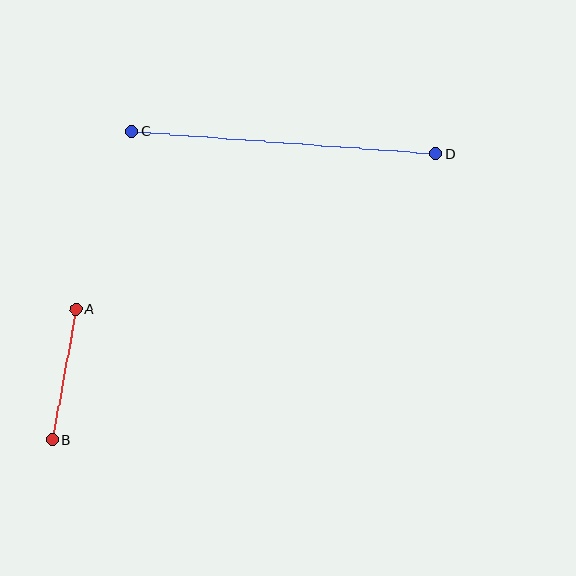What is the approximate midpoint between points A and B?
The midpoint is at approximately (64, 374) pixels.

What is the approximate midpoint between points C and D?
The midpoint is at approximately (284, 142) pixels.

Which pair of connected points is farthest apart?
Points C and D are farthest apart.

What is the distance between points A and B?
The distance is approximately 133 pixels.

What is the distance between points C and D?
The distance is approximately 305 pixels.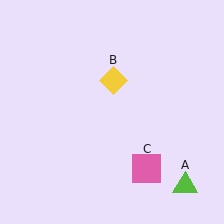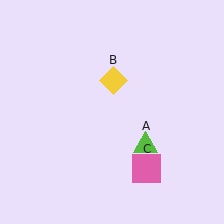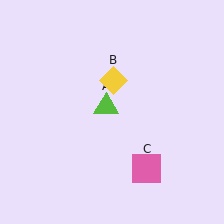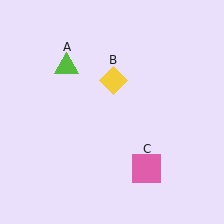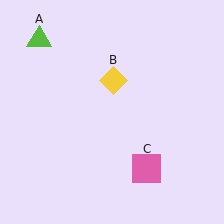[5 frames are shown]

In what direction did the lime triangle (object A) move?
The lime triangle (object A) moved up and to the left.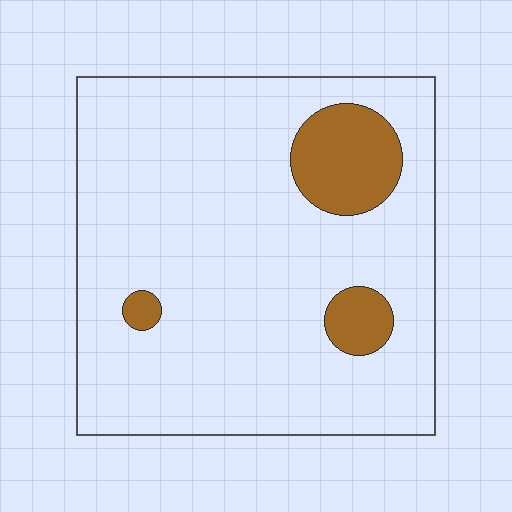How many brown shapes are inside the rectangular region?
3.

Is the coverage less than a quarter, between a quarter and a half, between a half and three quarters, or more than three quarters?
Less than a quarter.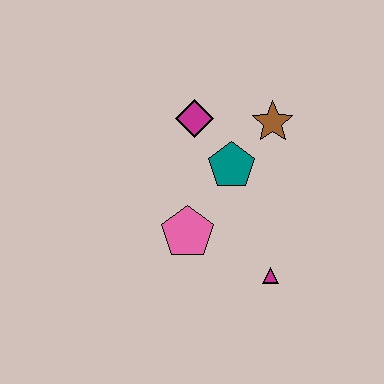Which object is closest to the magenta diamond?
The teal pentagon is closest to the magenta diamond.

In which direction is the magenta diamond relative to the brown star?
The magenta diamond is to the left of the brown star.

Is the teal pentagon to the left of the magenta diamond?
No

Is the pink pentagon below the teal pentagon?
Yes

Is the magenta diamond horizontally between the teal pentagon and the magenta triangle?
No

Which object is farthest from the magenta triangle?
The magenta diamond is farthest from the magenta triangle.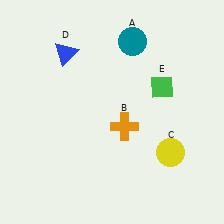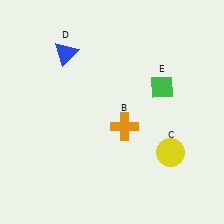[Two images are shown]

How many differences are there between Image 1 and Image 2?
There is 1 difference between the two images.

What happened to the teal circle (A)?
The teal circle (A) was removed in Image 2. It was in the top-right area of Image 1.